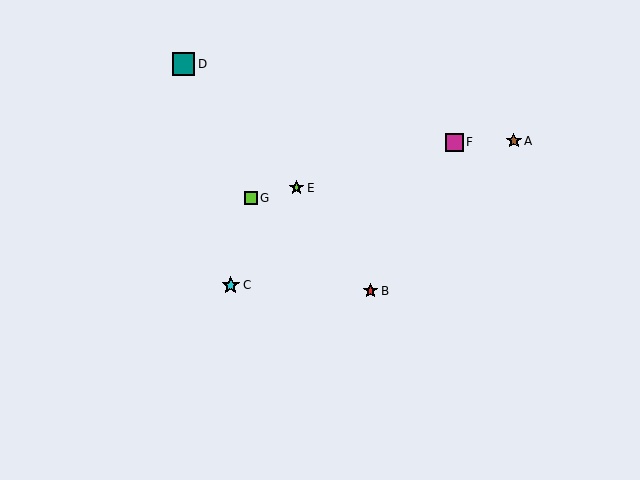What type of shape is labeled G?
Shape G is a lime square.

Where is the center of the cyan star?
The center of the cyan star is at (231, 285).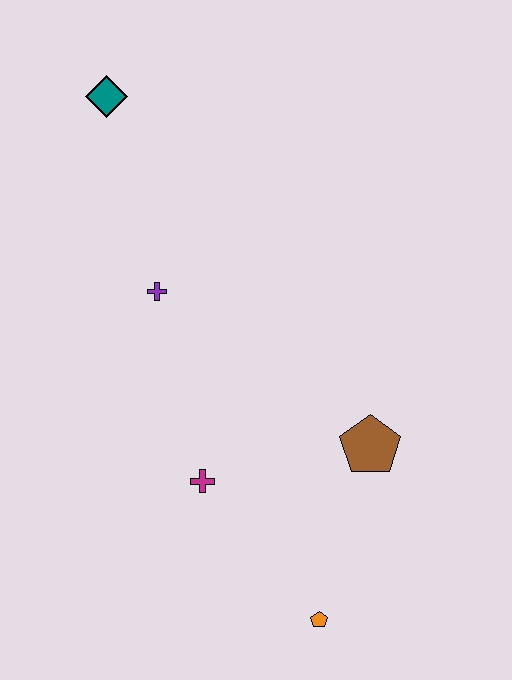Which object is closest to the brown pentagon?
The magenta cross is closest to the brown pentagon.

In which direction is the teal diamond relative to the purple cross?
The teal diamond is above the purple cross.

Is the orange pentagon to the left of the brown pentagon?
Yes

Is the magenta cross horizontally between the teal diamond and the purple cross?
No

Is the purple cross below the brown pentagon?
No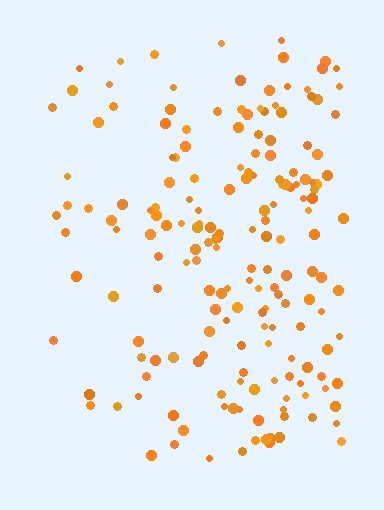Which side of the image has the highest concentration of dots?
The right.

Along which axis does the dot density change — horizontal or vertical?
Horizontal.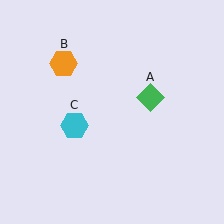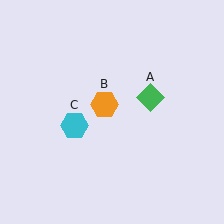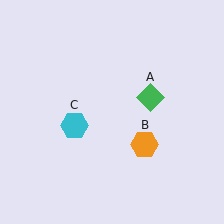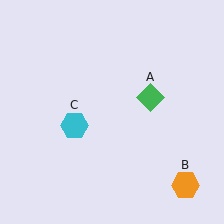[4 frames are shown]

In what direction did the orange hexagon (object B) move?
The orange hexagon (object B) moved down and to the right.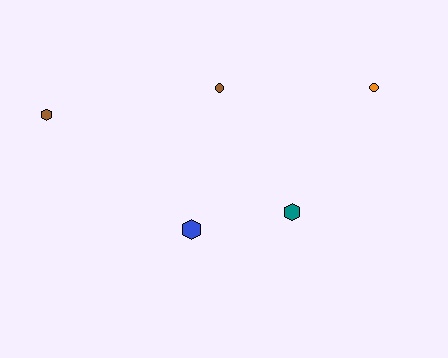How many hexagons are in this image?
There are 3 hexagons.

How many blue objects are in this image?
There is 1 blue object.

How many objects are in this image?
There are 5 objects.